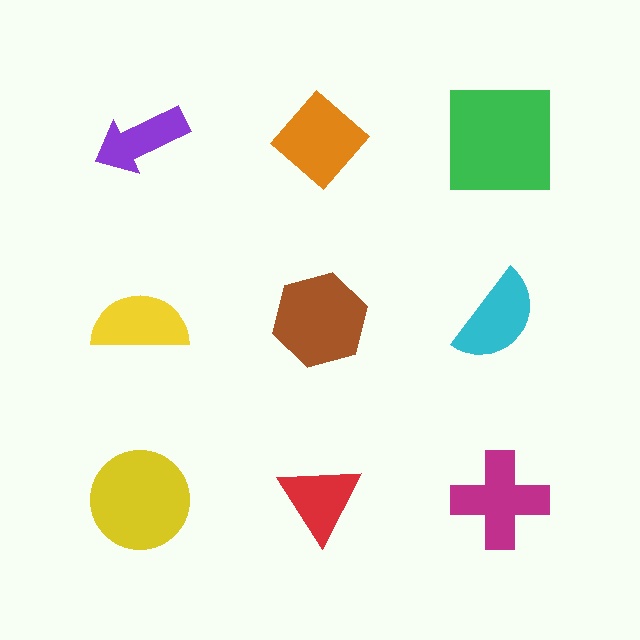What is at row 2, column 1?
A yellow semicircle.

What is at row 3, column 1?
A yellow circle.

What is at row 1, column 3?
A green square.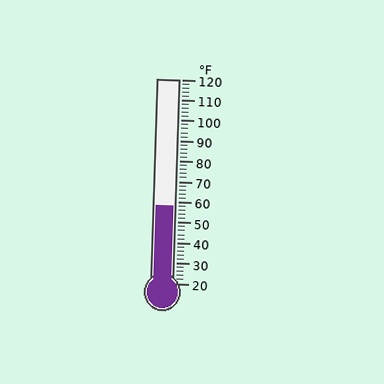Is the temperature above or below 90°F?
The temperature is below 90°F.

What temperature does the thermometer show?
The thermometer shows approximately 58°F.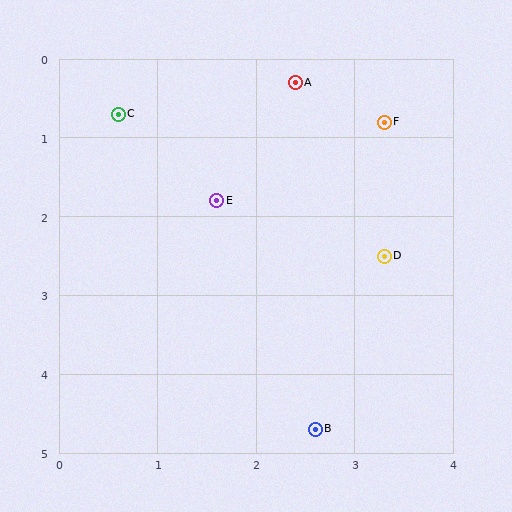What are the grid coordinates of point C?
Point C is at approximately (0.6, 0.7).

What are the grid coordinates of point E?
Point E is at approximately (1.6, 1.8).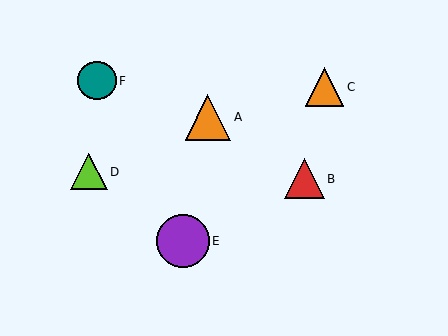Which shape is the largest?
The purple circle (labeled E) is the largest.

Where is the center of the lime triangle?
The center of the lime triangle is at (89, 172).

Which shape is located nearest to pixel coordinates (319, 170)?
The red triangle (labeled B) at (304, 179) is nearest to that location.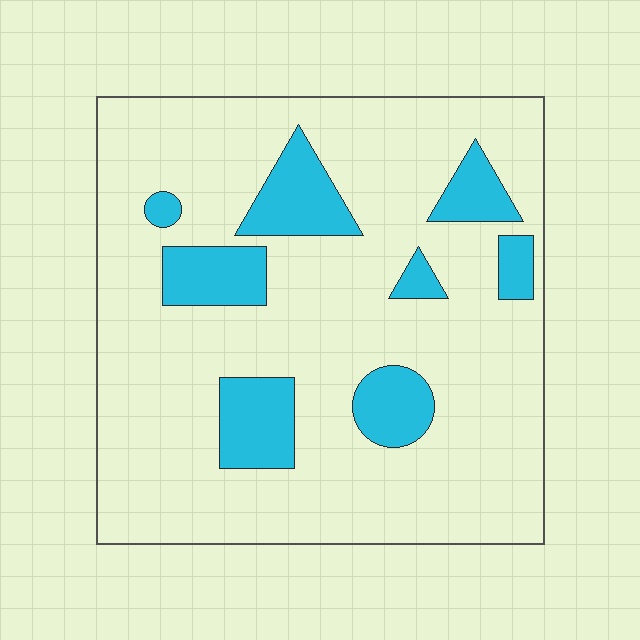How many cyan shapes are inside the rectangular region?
8.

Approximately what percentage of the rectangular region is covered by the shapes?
Approximately 15%.